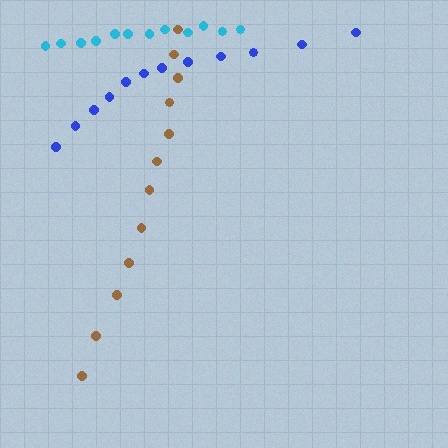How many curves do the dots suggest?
There are 3 distinct paths.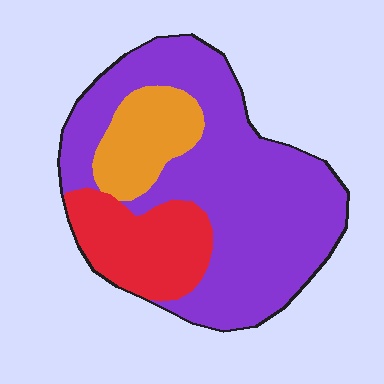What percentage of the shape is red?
Red takes up less than a quarter of the shape.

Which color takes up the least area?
Orange, at roughly 15%.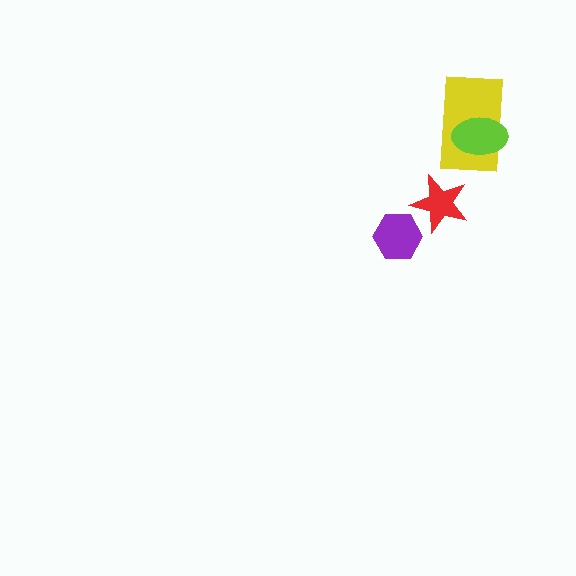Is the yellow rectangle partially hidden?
Yes, it is partially covered by another shape.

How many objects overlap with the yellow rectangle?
1 object overlaps with the yellow rectangle.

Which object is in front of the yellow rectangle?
The lime ellipse is in front of the yellow rectangle.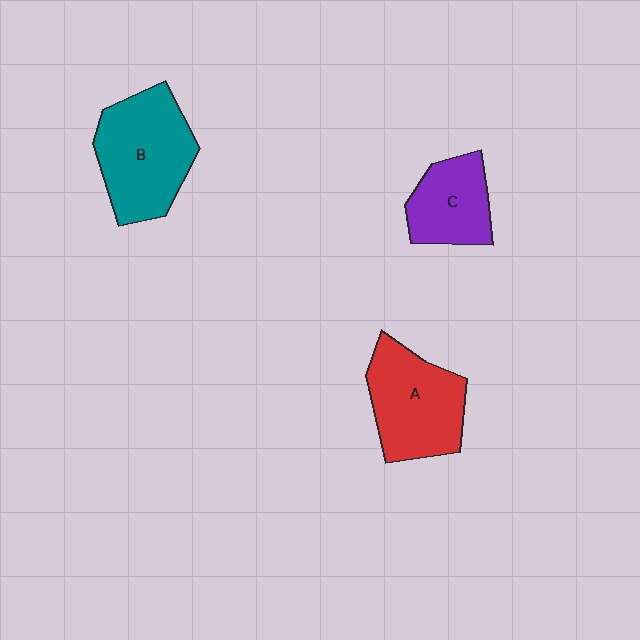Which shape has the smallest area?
Shape C (purple).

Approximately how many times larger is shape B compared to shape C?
Approximately 1.6 times.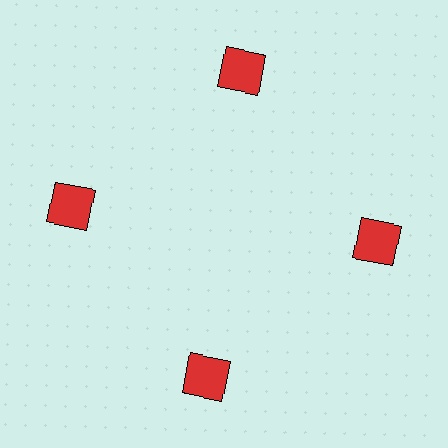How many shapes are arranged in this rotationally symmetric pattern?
There are 4 shapes, arranged in 4 groups of 1.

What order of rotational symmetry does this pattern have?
This pattern has 4-fold rotational symmetry.